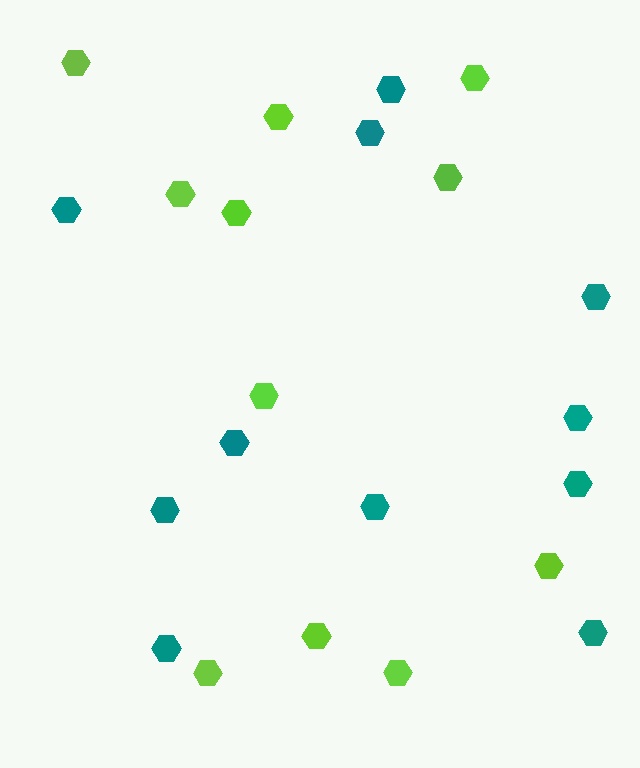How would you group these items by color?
There are 2 groups: one group of teal hexagons (11) and one group of lime hexagons (11).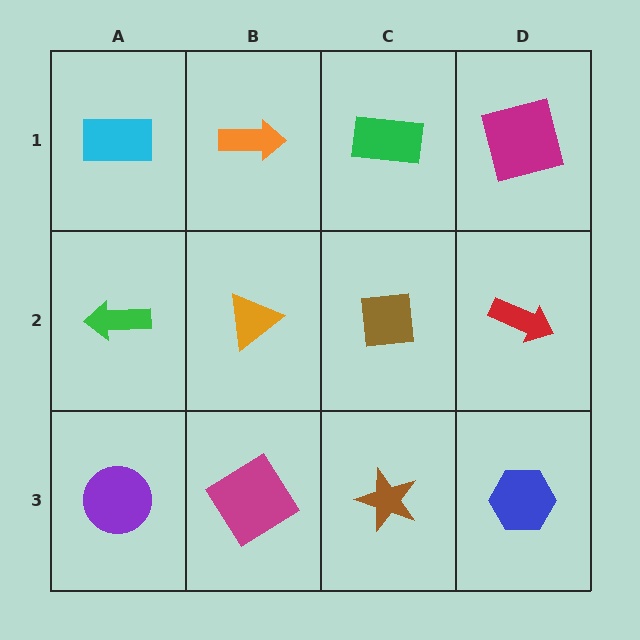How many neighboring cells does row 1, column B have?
3.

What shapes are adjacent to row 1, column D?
A red arrow (row 2, column D), a green rectangle (row 1, column C).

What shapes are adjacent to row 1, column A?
A green arrow (row 2, column A), an orange arrow (row 1, column B).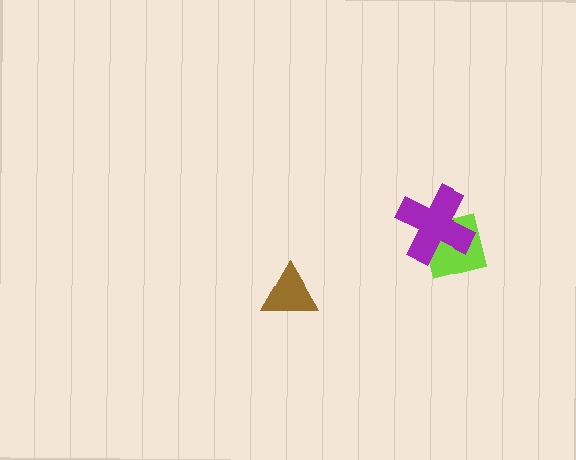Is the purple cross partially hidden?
No, no other shape covers it.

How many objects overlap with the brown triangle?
0 objects overlap with the brown triangle.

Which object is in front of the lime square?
The purple cross is in front of the lime square.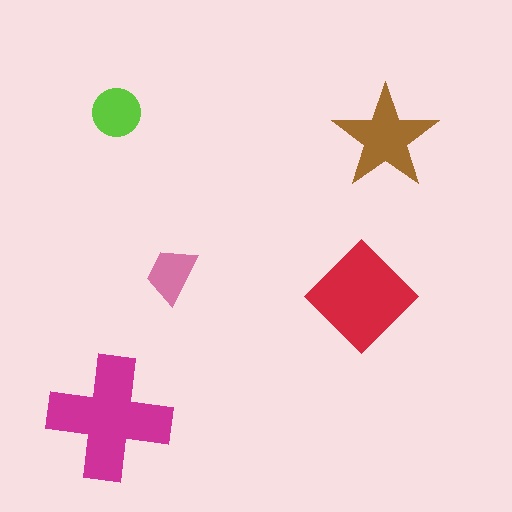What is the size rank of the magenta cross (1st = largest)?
1st.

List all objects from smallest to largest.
The pink trapezoid, the lime circle, the brown star, the red diamond, the magenta cross.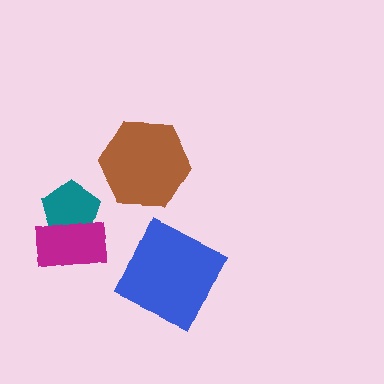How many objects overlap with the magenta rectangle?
1 object overlaps with the magenta rectangle.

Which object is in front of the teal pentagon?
The magenta rectangle is in front of the teal pentagon.